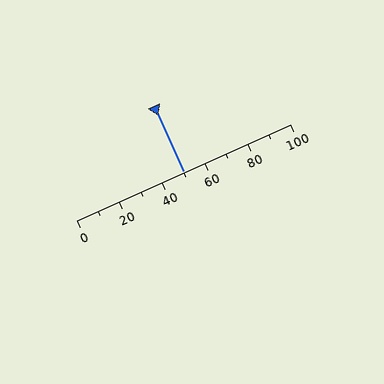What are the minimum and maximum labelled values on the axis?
The axis runs from 0 to 100.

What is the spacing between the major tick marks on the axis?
The major ticks are spaced 20 apart.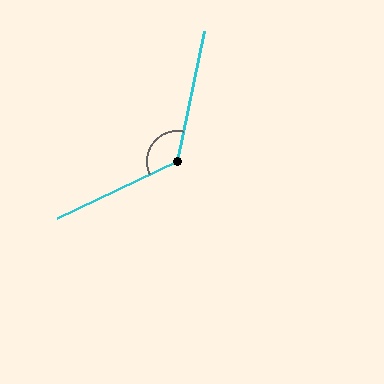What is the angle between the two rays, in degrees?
Approximately 127 degrees.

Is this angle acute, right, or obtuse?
It is obtuse.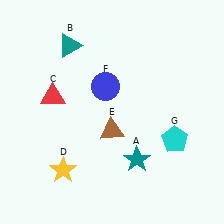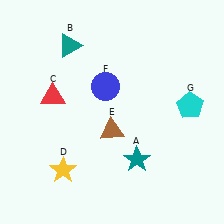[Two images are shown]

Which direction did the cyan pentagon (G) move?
The cyan pentagon (G) moved up.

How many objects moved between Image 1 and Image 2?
1 object moved between the two images.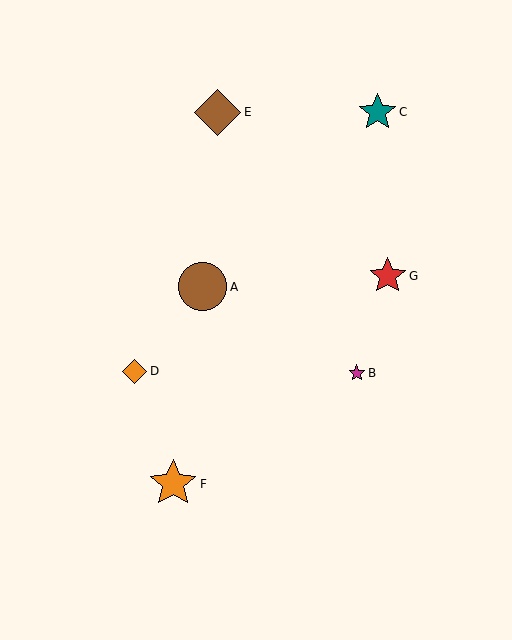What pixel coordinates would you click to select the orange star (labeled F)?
Click at (173, 484) to select the orange star F.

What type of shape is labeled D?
Shape D is an orange diamond.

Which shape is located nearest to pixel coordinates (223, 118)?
The brown diamond (labeled E) at (218, 112) is nearest to that location.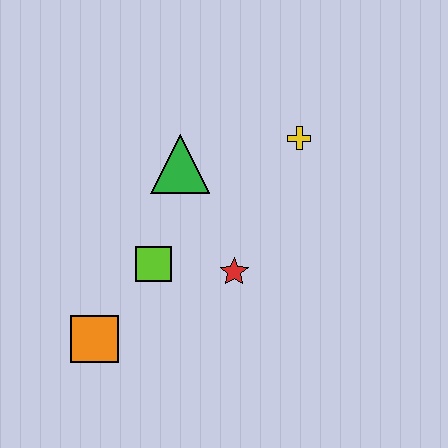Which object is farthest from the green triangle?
The orange square is farthest from the green triangle.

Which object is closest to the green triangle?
The lime square is closest to the green triangle.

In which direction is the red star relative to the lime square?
The red star is to the right of the lime square.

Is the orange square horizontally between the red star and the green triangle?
No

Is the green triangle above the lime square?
Yes